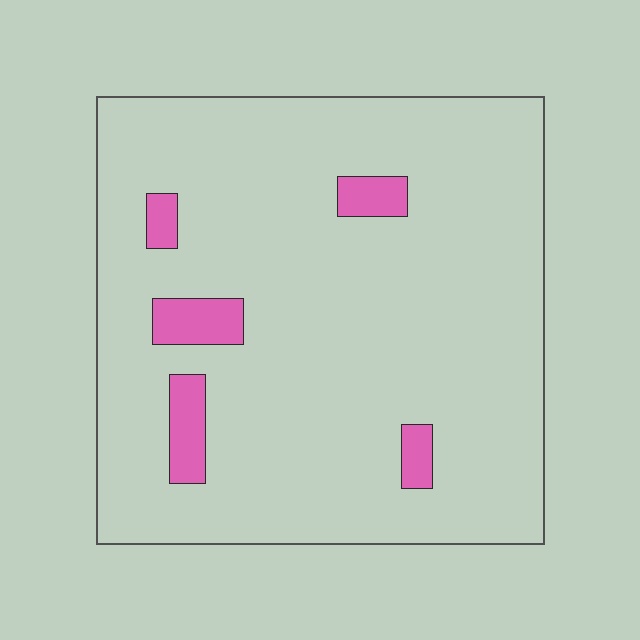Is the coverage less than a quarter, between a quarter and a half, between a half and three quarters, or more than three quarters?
Less than a quarter.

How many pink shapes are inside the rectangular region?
5.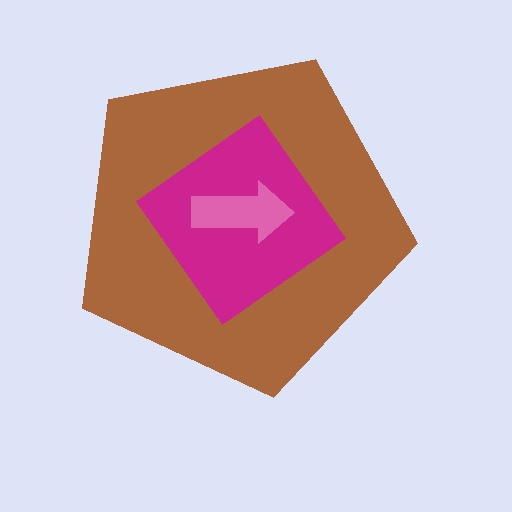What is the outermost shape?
The brown pentagon.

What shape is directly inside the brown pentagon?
The magenta diamond.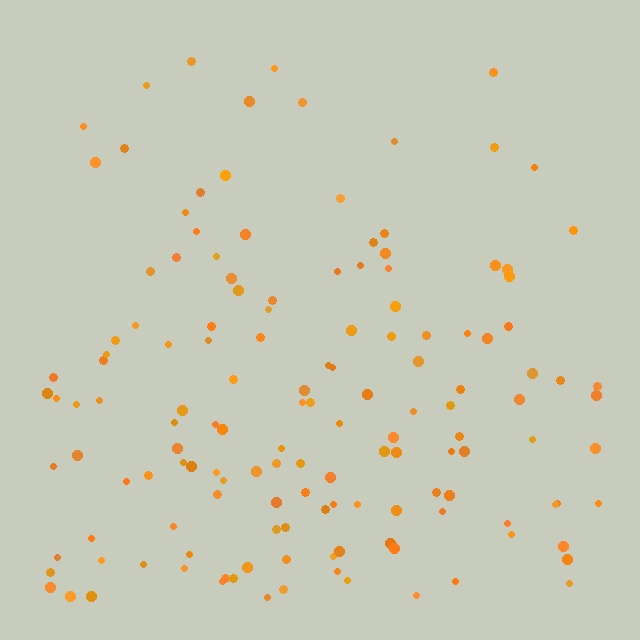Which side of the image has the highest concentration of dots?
The bottom.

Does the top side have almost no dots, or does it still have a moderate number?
Still a moderate number, just noticeably fewer than the bottom.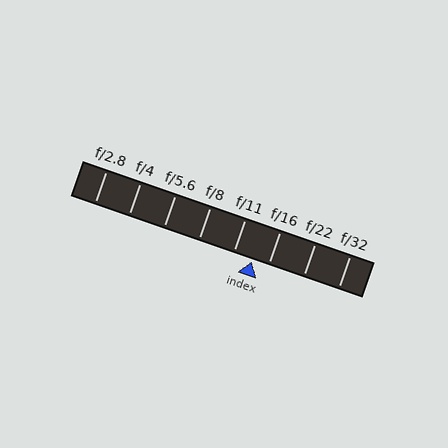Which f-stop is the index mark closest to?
The index mark is closest to f/16.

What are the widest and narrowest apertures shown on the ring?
The widest aperture shown is f/2.8 and the narrowest is f/32.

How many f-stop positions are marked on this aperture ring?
There are 8 f-stop positions marked.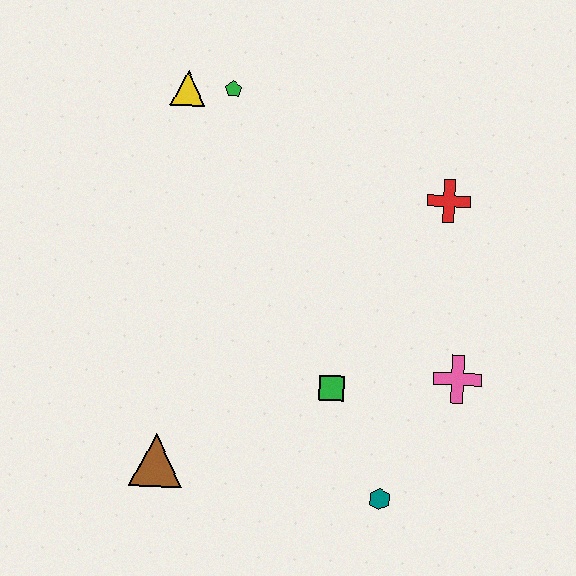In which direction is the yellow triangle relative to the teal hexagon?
The yellow triangle is above the teal hexagon.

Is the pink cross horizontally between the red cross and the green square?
No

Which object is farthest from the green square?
The yellow triangle is farthest from the green square.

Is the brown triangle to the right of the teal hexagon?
No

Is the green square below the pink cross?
Yes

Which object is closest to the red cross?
The pink cross is closest to the red cross.